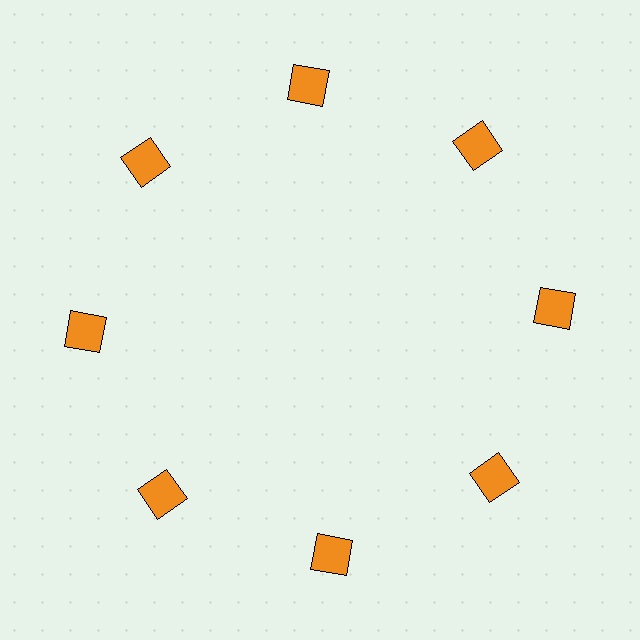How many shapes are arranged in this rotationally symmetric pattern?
There are 8 shapes, arranged in 8 groups of 1.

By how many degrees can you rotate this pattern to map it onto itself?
The pattern maps onto itself every 45 degrees of rotation.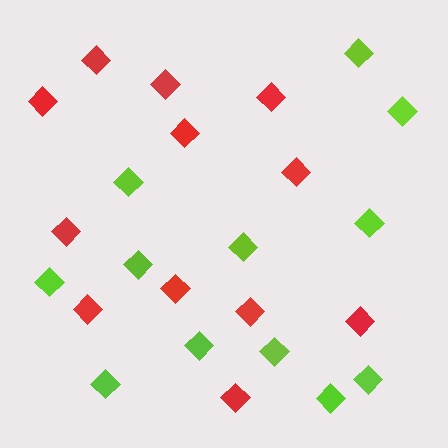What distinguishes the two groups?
There are 2 groups: one group of red diamonds (12) and one group of lime diamonds (12).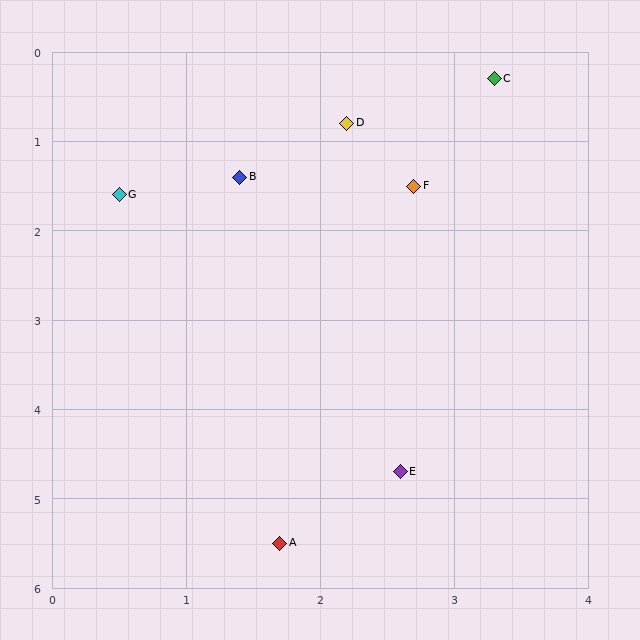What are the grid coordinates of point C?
Point C is at approximately (3.3, 0.3).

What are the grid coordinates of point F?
Point F is at approximately (2.7, 1.5).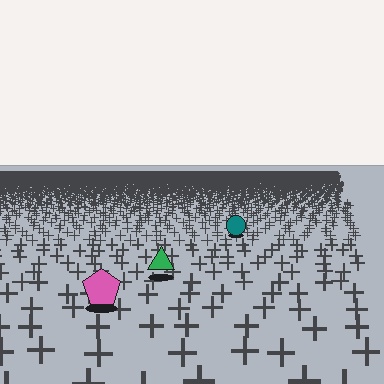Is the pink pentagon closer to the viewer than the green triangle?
Yes. The pink pentagon is closer — you can tell from the texture gradient: the ground texture is coarser near it.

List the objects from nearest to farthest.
From nearest to farthest: the pink pentagon, the green triangle, the teal circle.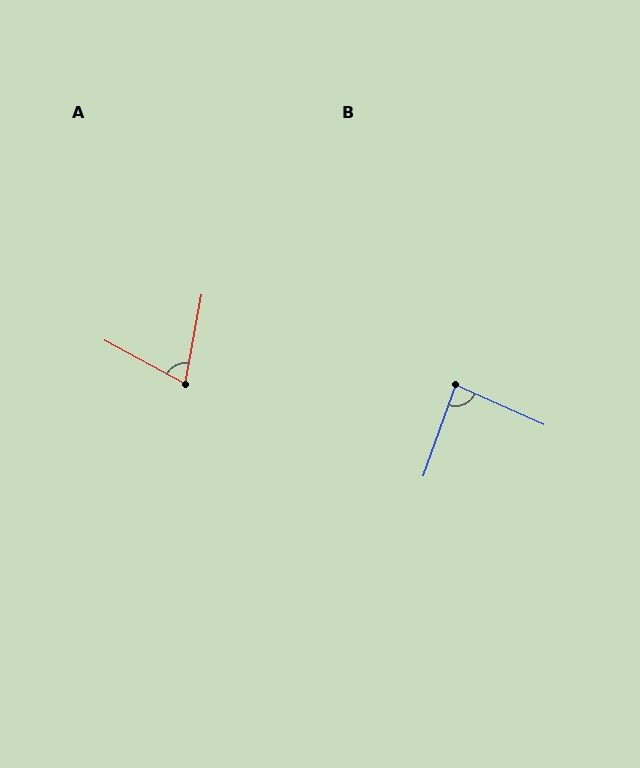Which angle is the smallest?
A, at approximately 72 degrees.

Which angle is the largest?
B, at approximately 85 degrees.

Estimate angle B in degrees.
Approximately 85 degrees.